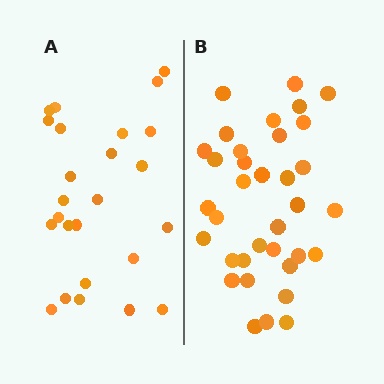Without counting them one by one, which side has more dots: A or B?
Region B (the right region) has more dots.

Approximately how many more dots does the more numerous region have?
Region B has roughly 10 or so more dots than region A.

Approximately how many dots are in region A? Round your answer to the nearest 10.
About 20 dots. (The exact count is 25, which rounds to 20.)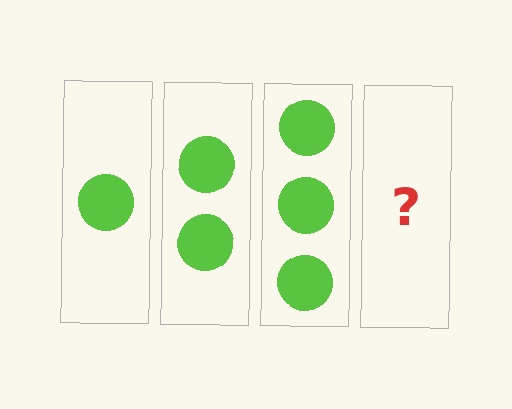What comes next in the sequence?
The next element should be 4 circles.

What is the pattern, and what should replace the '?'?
The pattern is that each step adds one more circle. The '?' should be 4 circles.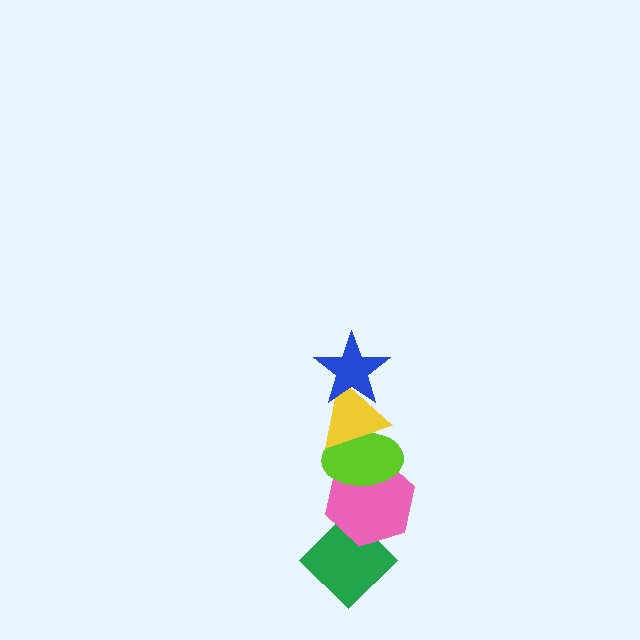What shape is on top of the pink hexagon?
The lime ellipse is on top of the pink hexagon.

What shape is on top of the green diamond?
The pink hexagon is on top of the green diamond.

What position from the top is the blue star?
The blue star is 1st from the top.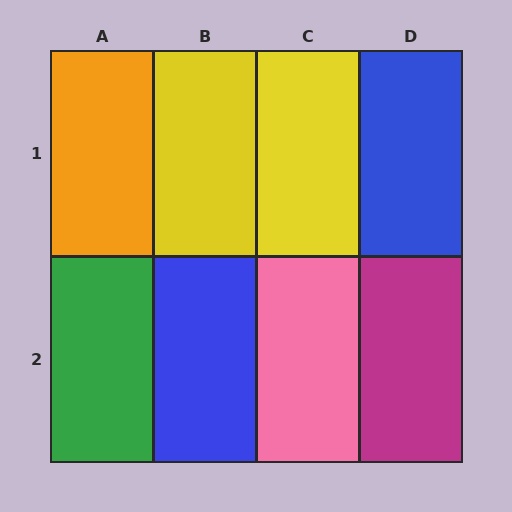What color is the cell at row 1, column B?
Yellow.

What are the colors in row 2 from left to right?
Green, blue, pink, magenta.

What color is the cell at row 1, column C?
Yellow.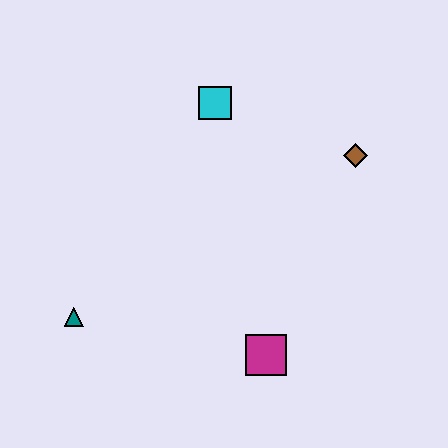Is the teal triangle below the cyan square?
Yes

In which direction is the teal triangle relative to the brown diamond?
The teal triangle is to the left of the brown diamond.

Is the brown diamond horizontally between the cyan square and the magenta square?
No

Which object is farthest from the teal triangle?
The brown diamond is farthest from the teal triangle.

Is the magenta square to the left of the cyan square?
No